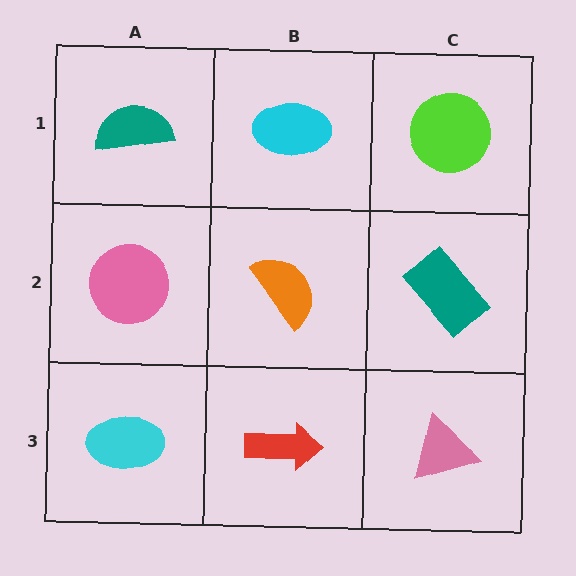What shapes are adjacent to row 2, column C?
A lime circle (row 1, column C), a pink triangle (row 3, column C), an orange semicircle (row 2, column B).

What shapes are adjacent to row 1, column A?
A pink circle (row 2, column A), a cyan ellipse (row 1, column B).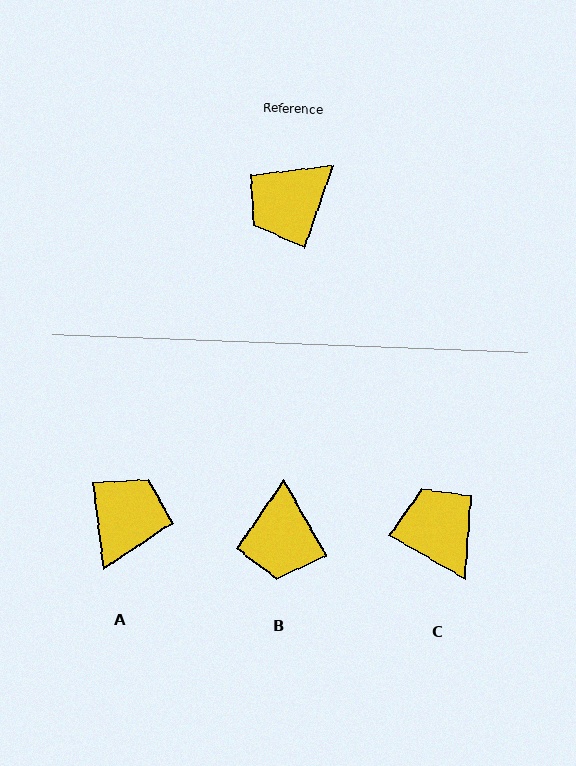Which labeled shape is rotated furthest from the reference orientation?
A, about 153 degrees away.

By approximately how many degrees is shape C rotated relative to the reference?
Approximately 101 degrees clockwise.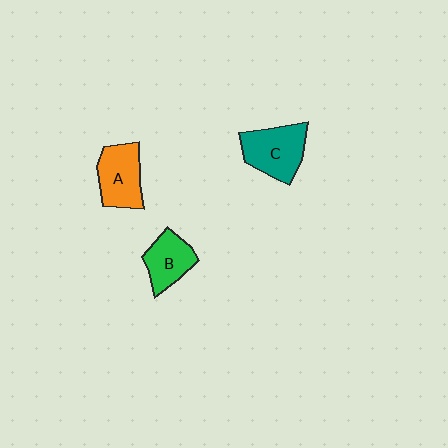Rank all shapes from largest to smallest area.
From largest to smallest: C (teal), A (orange), B (green).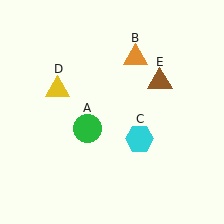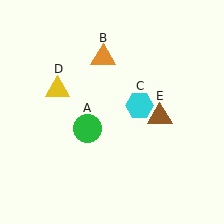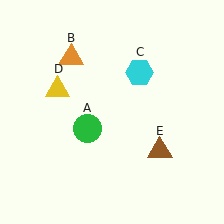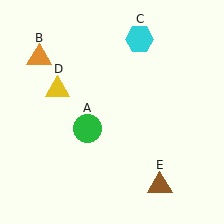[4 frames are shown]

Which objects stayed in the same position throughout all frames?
Green circle (object A) and yellow triangle (object D) remained stationary.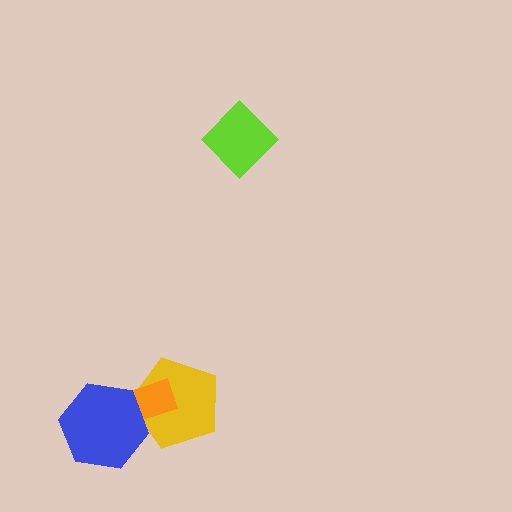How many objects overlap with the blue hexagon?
2 objects overlap with the blue hexagon.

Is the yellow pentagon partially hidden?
Yes, it is partially covered by another shape.